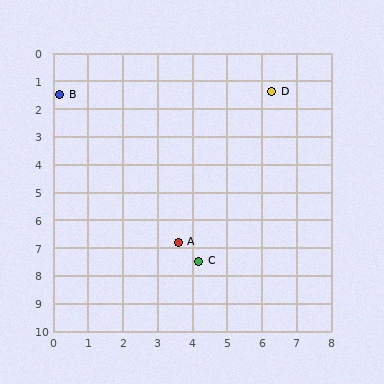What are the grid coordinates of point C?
Point C is at approximately (4.2, 7.5).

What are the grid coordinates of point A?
Point A is at approximately (3.6, 6.8).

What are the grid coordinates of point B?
Point B is at approximately (0.2, 1.5).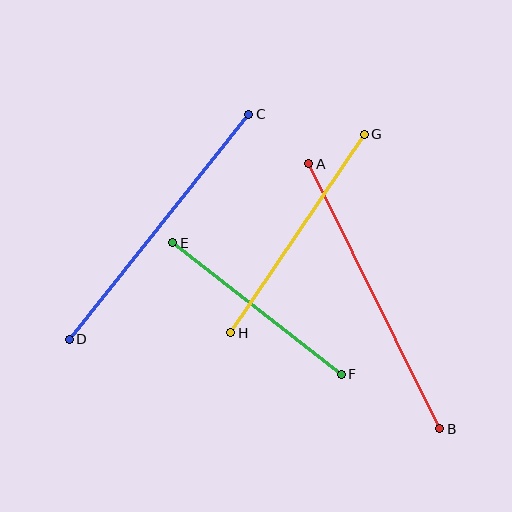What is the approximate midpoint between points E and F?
The midpoint is at approximately (257, 309) pixels.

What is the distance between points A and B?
The distance is approximately 296 pixels.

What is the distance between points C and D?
The distance is approximately 288 pixels.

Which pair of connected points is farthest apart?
Points A and B are farthest apart.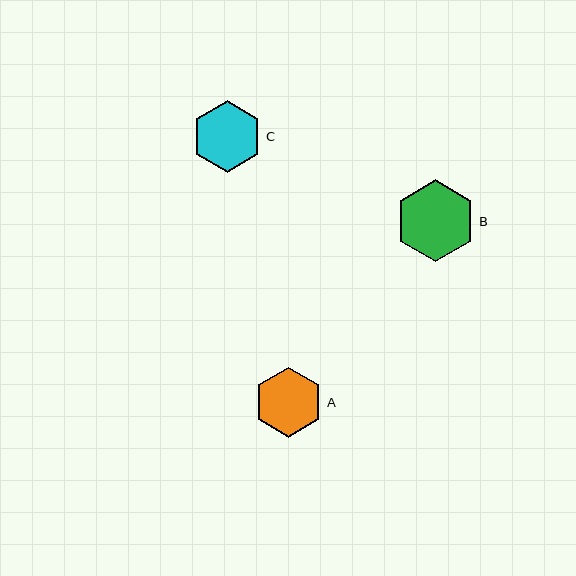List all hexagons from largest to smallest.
From largest to smallest: B, C, A.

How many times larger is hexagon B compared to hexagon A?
Hexagon B is approximately 1.2 times the size of hexagon A.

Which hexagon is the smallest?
Hexagon A is the smallest with a size of approximately 70 pixels.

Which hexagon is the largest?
Hexagon B is the largest with a size of approximately 82 pixels.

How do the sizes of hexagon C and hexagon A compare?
Hexagon C and hexagon A are approximately the same size.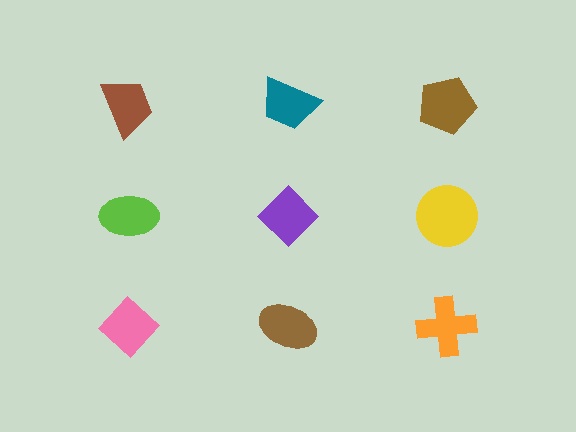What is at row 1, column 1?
A brown trapezoid.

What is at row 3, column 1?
A pink diamond.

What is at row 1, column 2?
A teal trapezoid.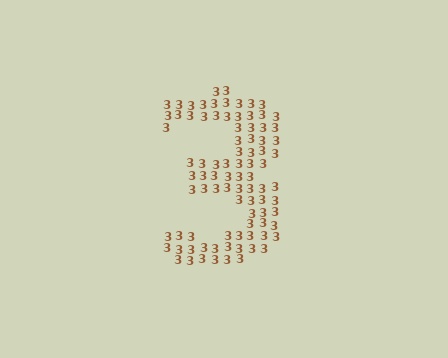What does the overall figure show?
The overall figure shows the digit 3.